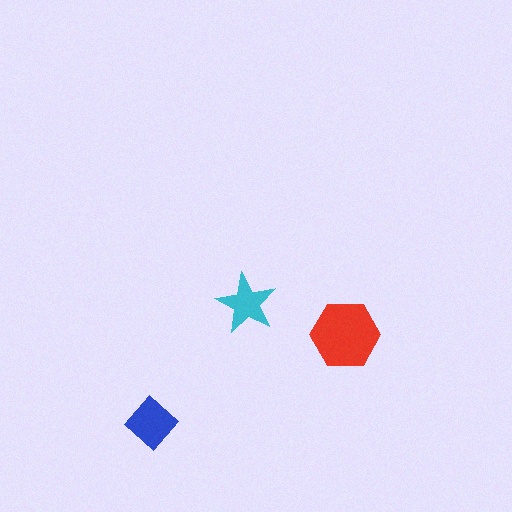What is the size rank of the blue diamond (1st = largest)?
2nd.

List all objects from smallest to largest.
The cyan star, the blue diamond, the red hexagon.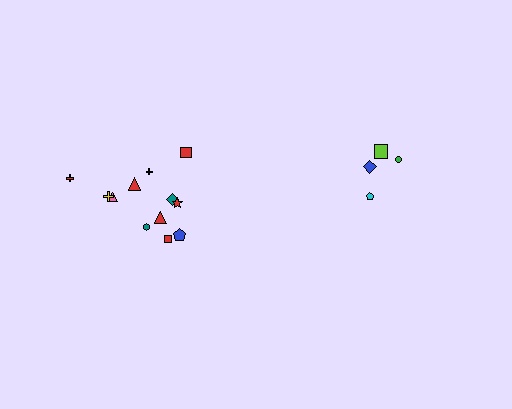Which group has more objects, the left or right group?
The left group.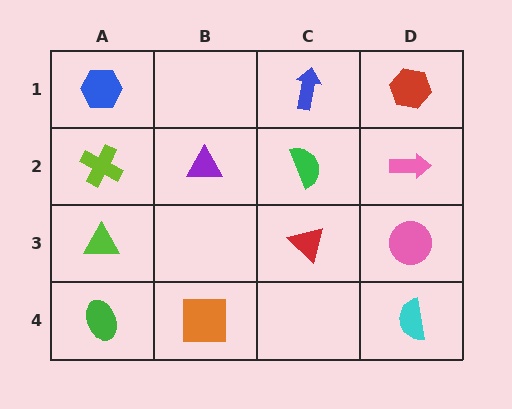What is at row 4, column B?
An orange square.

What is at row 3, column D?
A pink circle.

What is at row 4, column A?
A green ellipse.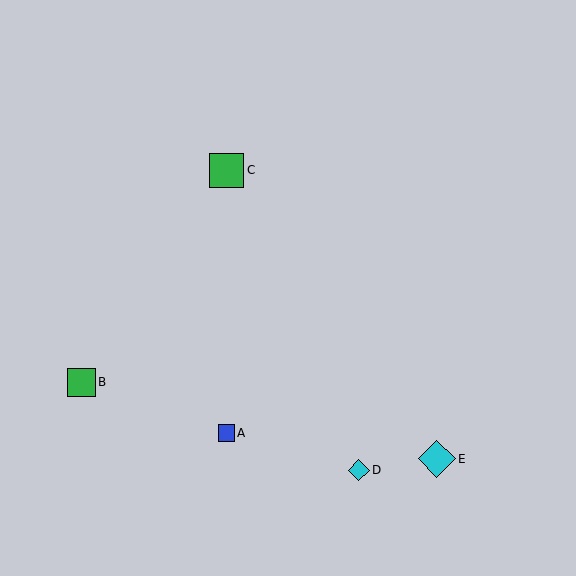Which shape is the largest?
The cyan diamond (labeled E) is the largest.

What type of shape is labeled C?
Shape C is a green square.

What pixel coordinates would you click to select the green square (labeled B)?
Click at (81, 382) to select the green square B.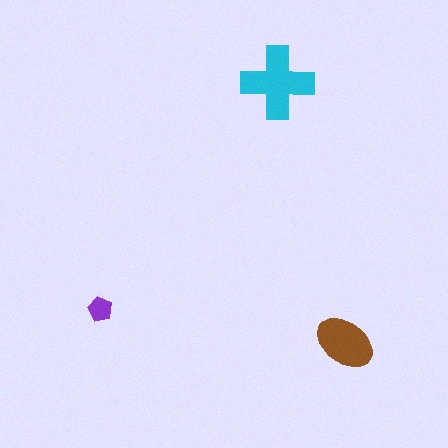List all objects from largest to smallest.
The cyan cross, the brown ellipse, the purple pentagon.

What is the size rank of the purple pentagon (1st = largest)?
3rd.